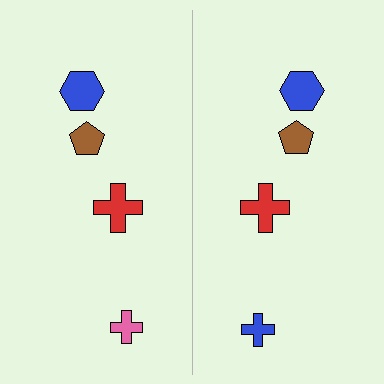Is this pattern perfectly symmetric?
No, the pattern is not perfectly symmetric. The blue cross on the right side breaks the symmetry — its mirror counterpart is pink.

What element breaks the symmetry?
The blue cross on the right side breaks the symmetry — its mirror counterpart is pink.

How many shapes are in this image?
There are 8 shapes in this image.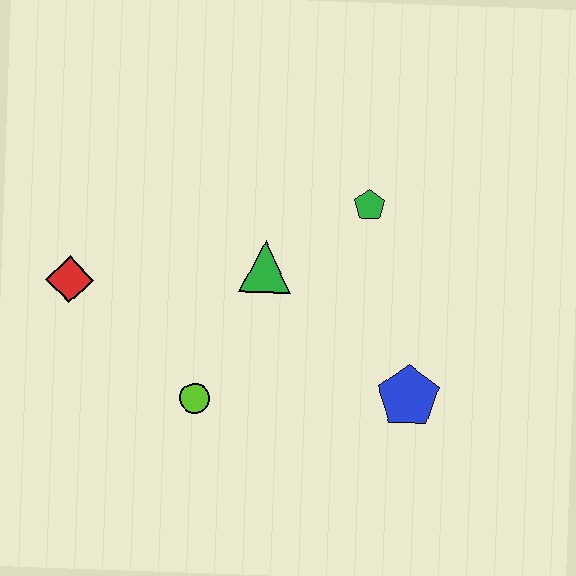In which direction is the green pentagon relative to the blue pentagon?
The green pentagon is above the blue pentagon.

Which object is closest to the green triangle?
The green pentagon is closest to the green triangle.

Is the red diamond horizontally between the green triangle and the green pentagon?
No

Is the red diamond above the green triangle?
No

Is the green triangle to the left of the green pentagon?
Yes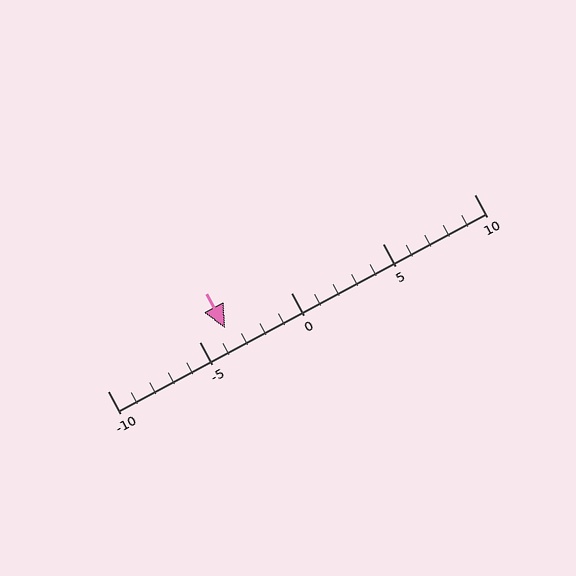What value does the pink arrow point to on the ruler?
The pink arrow points to approximately -4.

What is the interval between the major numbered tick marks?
The major tick marks are spaced 5 units apart.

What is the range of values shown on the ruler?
The ruler shows values from -10 to 10.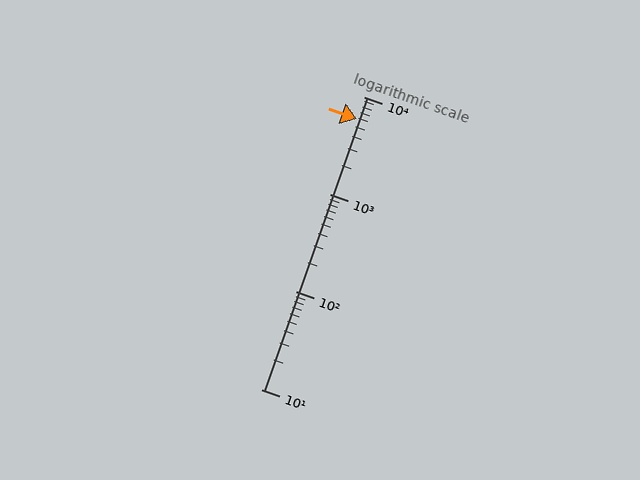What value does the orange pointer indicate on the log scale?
The pointer indicates approximately 5900.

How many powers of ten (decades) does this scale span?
The scale spans 3 decades, from 10 to 10000.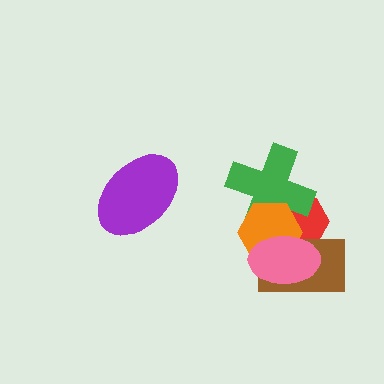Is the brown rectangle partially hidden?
Yes, it is partially covered by another shape.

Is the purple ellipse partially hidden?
No, no other shape covers it.